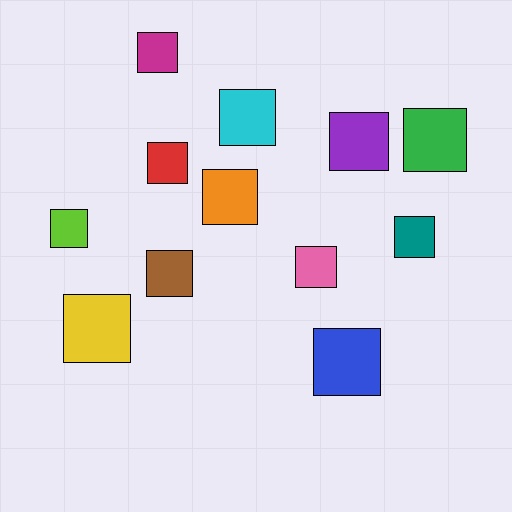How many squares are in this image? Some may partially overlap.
There are 12 squares.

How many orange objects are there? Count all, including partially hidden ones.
There is 1 orange object.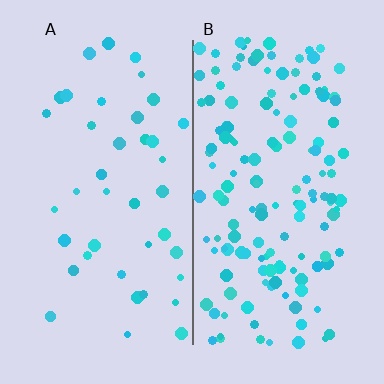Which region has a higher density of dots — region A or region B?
B (the right).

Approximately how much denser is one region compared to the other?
Approximately 3.6× — region B over region A.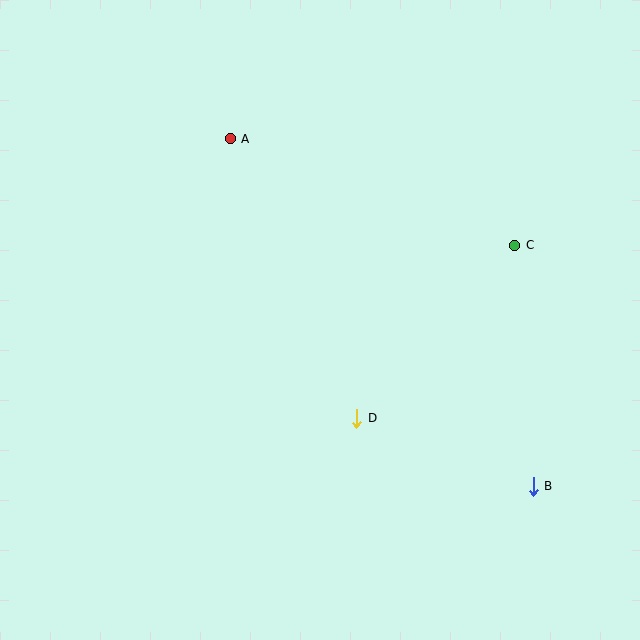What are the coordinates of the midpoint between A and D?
The midpoint between A and D is at (293, 278).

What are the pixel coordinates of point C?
Point C is at (515, 245).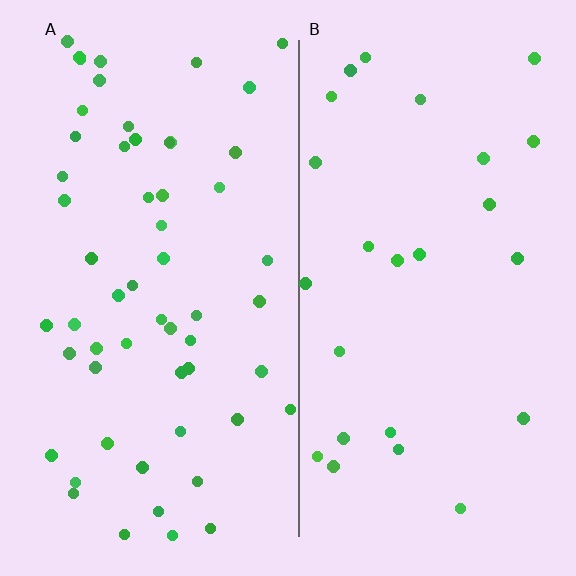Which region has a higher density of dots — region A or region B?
A (the left).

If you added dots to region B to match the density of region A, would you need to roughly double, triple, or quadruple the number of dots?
Approximately double.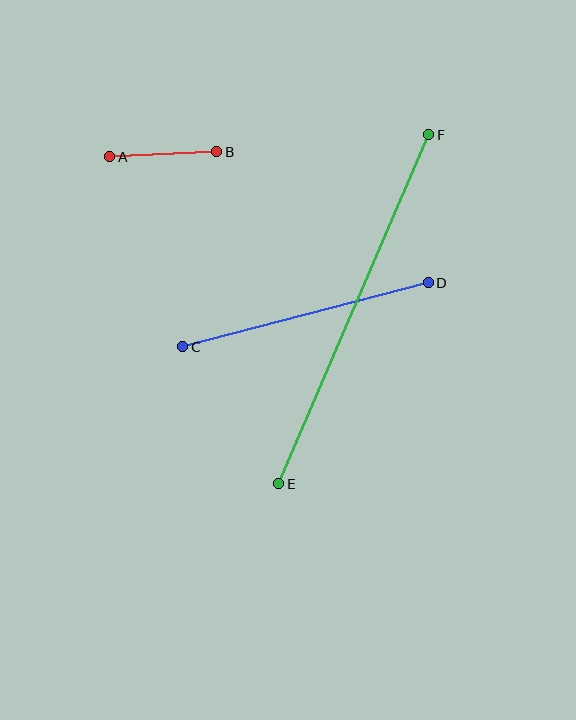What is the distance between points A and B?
The distance is approximately 107 pixels.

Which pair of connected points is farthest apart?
Points E and F are farthest apart.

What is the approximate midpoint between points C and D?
The midpoint is at approximately (306, 315) pixels.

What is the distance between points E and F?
The distance is approximately 380 pixels.